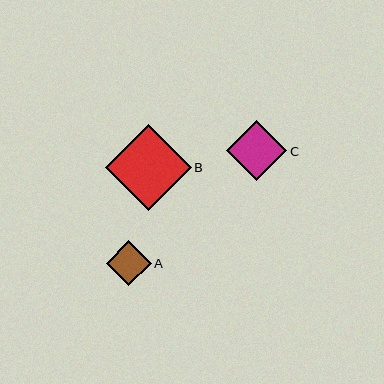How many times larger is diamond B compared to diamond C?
Diamond B is approximately 1.4 times the size of diamond C.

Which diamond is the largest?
Diamond B is the largest with a size of approximately 86 pixels.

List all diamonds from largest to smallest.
From largest to smallest: B, C, A.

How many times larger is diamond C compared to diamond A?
Diamond C is approximately 1.3 times the size of diamond A.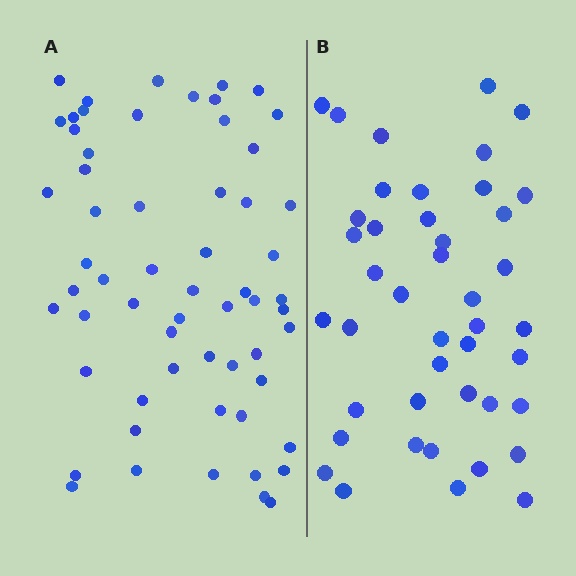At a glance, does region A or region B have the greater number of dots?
Region A (the left region) has more dots.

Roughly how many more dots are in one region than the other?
Region A has approximately 15 more dots than region B.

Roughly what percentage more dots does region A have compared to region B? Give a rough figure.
About 40% more.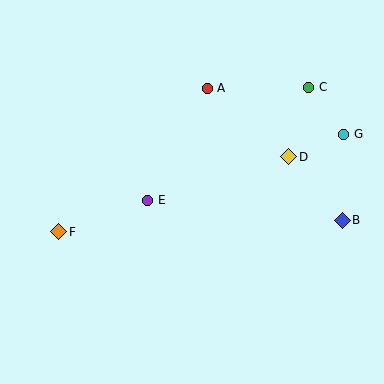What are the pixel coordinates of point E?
Point E is at (148, 200).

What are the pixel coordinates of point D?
Point D is at (289, 157).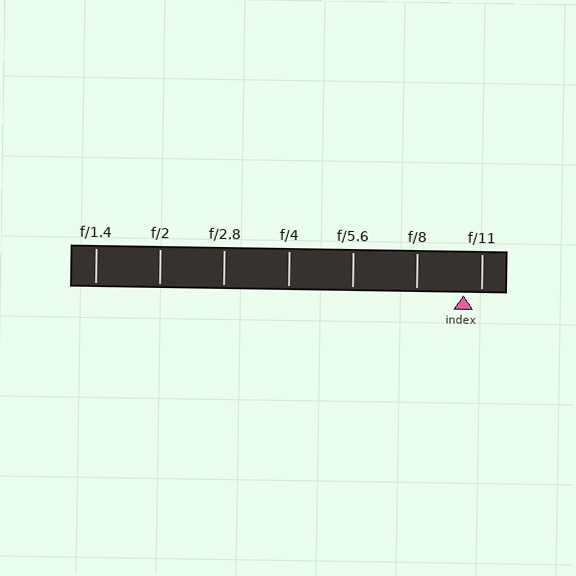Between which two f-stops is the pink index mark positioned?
The index mark is between f/8 and f/11.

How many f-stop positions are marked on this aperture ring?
There are 7 f-stop positions marked.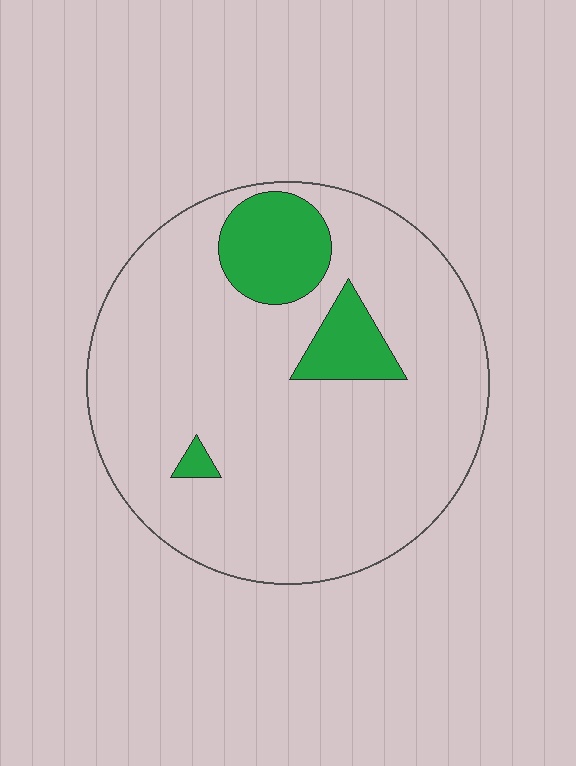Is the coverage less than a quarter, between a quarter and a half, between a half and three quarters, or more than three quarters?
Less than a quarter.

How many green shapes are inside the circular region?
3.